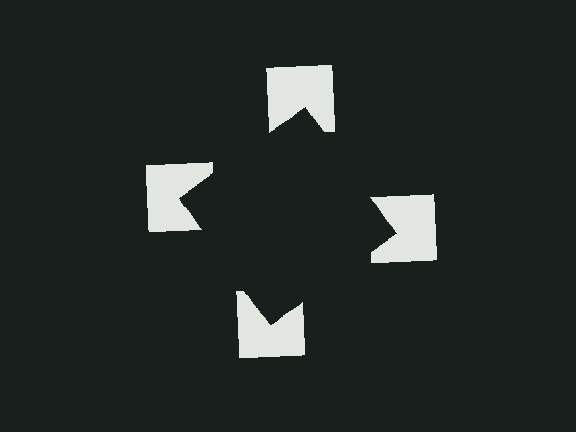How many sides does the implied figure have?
4 sides.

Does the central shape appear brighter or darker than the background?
It typically appears slightly darker than the background, even though no actual brightness change is drawn.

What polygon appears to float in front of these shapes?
An illusory square — its edges are inferred from the aligned wedge cuts in the notched squares, not physically drawn.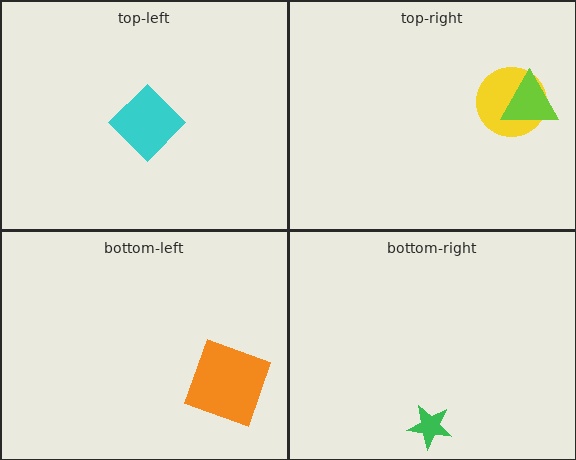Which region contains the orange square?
The bottom-left region.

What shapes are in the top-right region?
The yellow circle, the lime triangle.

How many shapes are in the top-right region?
2.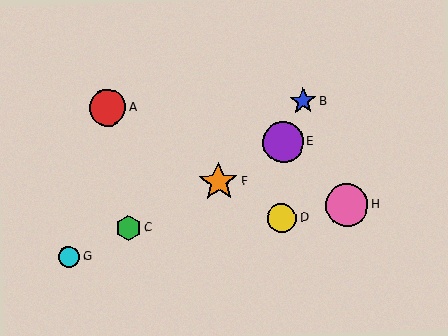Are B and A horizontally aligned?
Yes, both are at y≈101.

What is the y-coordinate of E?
Object E is at y≈142.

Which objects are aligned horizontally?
Objects A, B are aligned horizontally.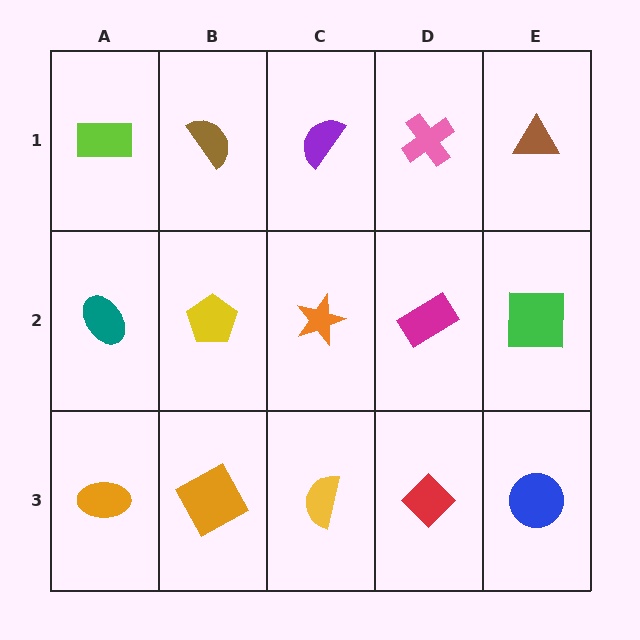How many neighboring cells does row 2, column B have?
4.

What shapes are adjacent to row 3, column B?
A yellow pentagon (row 2, column B), an orange ellipse (row 3, column A), a yellow semicircle (row 3, column C).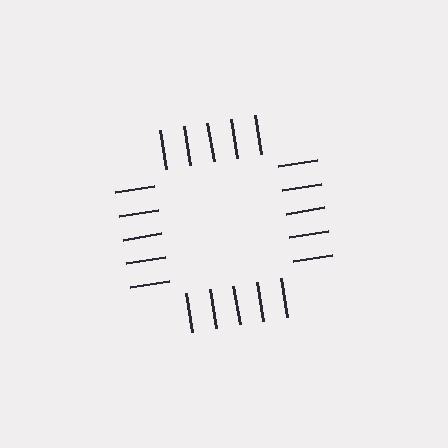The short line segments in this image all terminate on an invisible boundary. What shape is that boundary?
An illusory square — the line segments terminate on its edges but no continuous stroke is drawn.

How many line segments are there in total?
20 — 5 along each of the 4 edges.